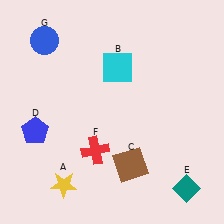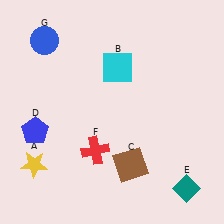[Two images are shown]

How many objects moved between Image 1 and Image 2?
1 object moved between the two images.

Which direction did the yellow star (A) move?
The yellow star (A) moved left.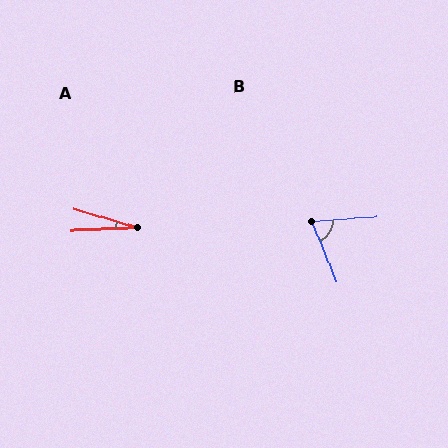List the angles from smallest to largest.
A (19°), B (72°).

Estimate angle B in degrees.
Approximately 72 degrees.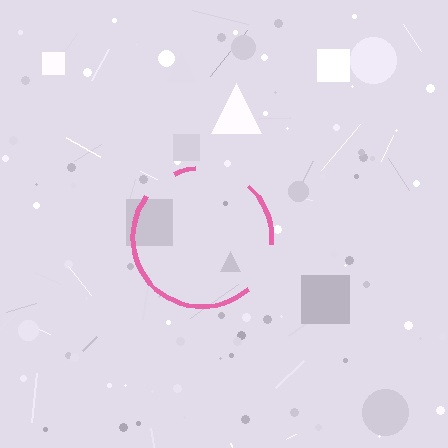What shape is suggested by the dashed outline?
The dashed outline suggests a circle.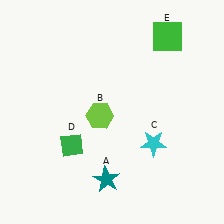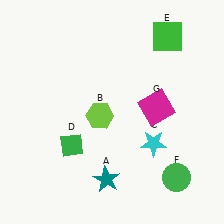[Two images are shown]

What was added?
A green circle (F), a magenta square (G) were added in Image 2.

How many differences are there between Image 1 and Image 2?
There are 2 differences between the two images.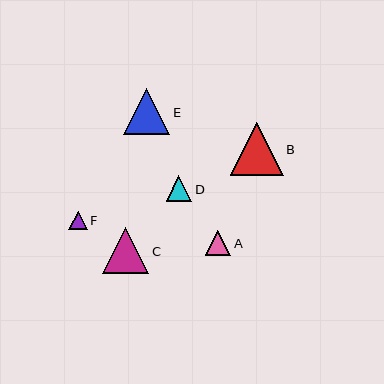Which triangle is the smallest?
Triangle F is the smallest with a size of approximately 18 pixels.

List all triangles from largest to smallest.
From largest to smallest: B, C, E, D, A, F.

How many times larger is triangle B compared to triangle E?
Triangle B is approximately 1.1 times the size of triangle E.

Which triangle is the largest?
Triangle B is the largest with a size of approximately 53 pixels.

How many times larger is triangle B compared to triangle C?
Triangle B is approximately 1.1 times the size of triangle C.